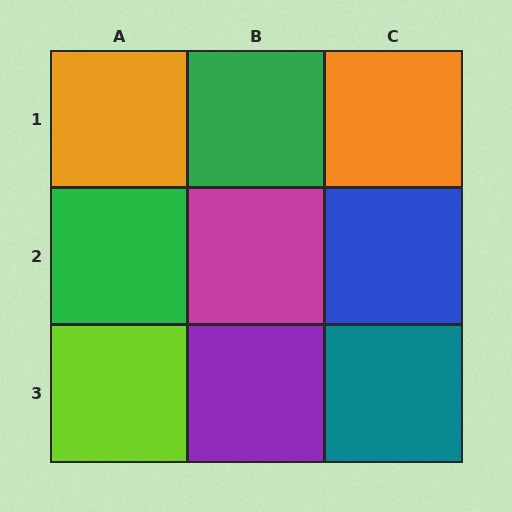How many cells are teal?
1 cell is teal.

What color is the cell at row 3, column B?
Purple.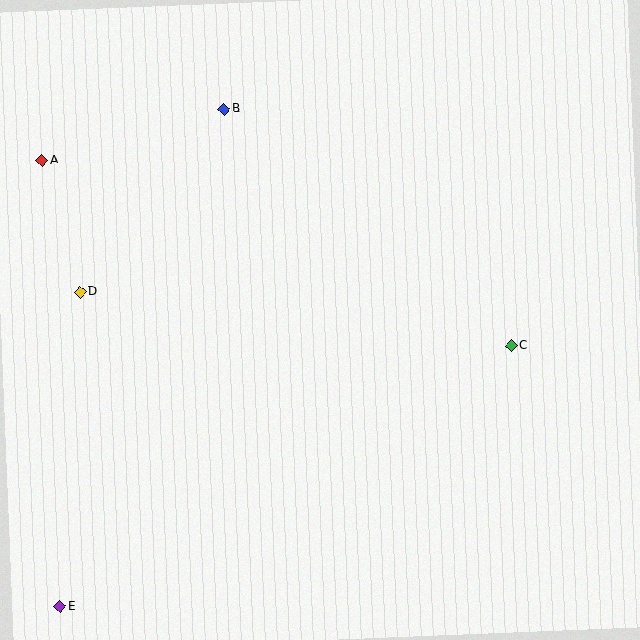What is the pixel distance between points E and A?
The distance between E and A is 447 pixels.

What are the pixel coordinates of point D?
Point D is at (80, 292).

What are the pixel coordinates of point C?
Point C is at (511, 346).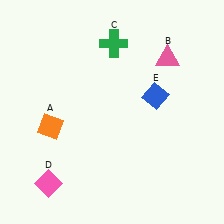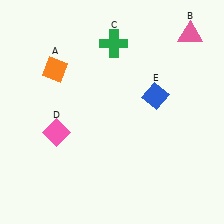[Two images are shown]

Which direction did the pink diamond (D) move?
The pink diamond (D) moved up.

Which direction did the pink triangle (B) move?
The pink triangle (B) moved up.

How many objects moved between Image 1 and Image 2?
3 objects moved between the two images.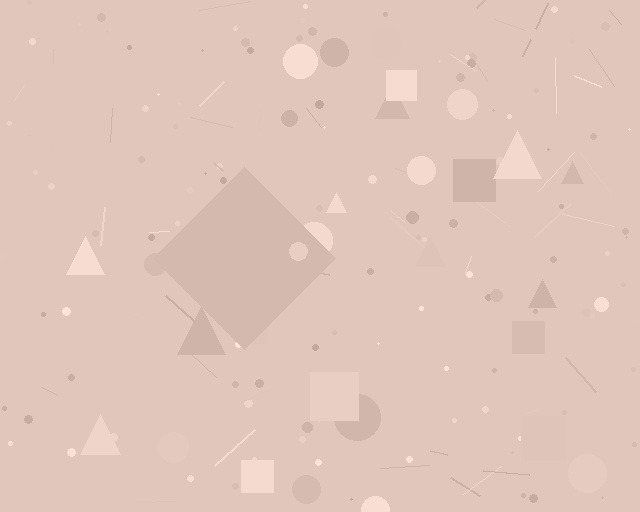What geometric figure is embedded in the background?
A diamond is embedded in the background.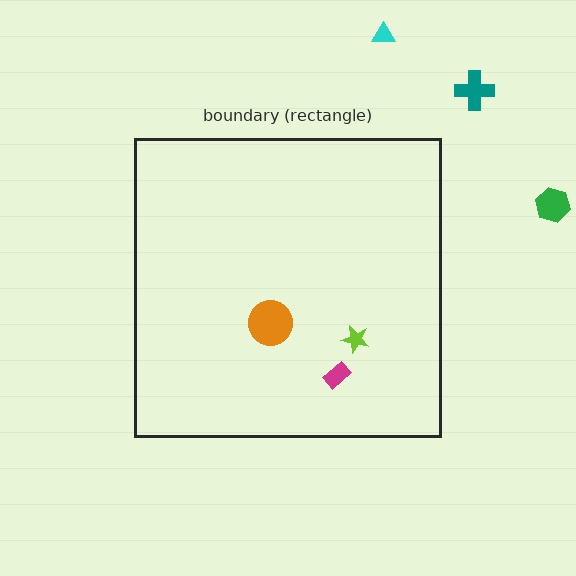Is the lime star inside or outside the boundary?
Inside.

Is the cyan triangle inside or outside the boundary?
Outside.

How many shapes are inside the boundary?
3 inside, 3 outside.